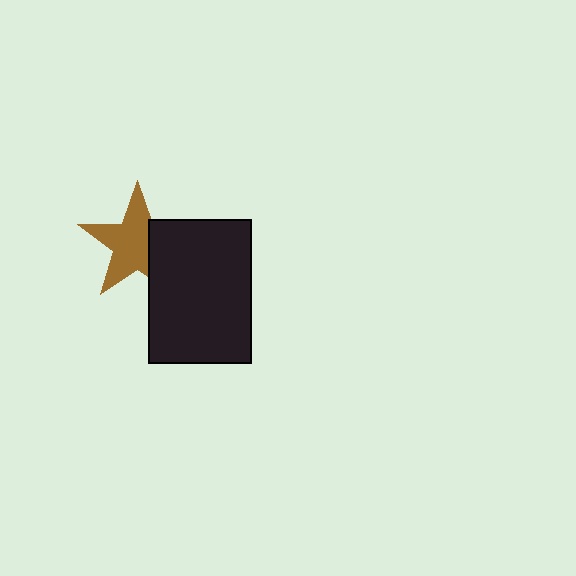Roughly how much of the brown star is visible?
Most of it is visible (roughly 67%).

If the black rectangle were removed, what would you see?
You would see the complete brown star.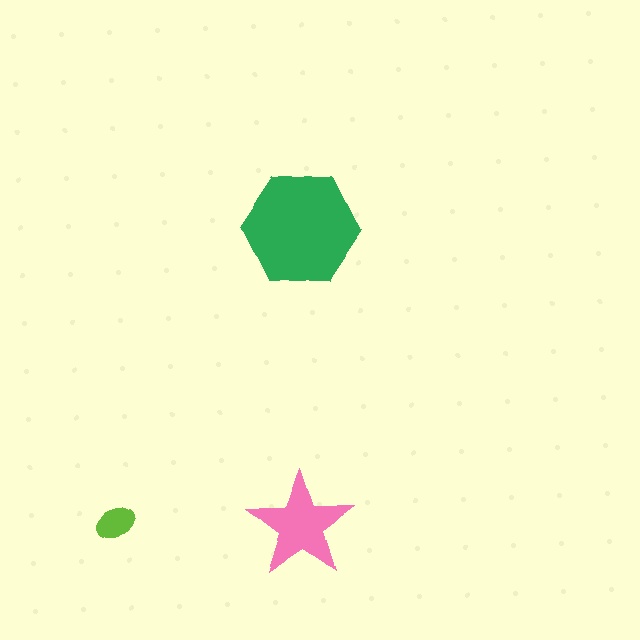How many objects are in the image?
There are 3 objects in the image.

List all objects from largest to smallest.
The green hexagon, the pink star, the lime ellipse.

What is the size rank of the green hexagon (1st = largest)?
1st.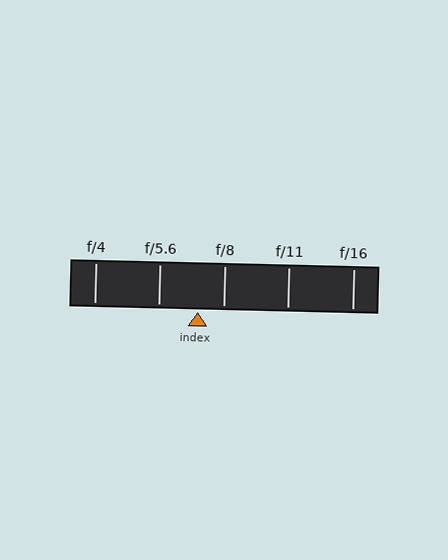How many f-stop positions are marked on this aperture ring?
There are 5 f-stop positions marked.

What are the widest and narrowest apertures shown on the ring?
The widest aperture shown is f/4 and the narrowest is f/16.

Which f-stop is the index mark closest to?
The index mark is closest to f/8.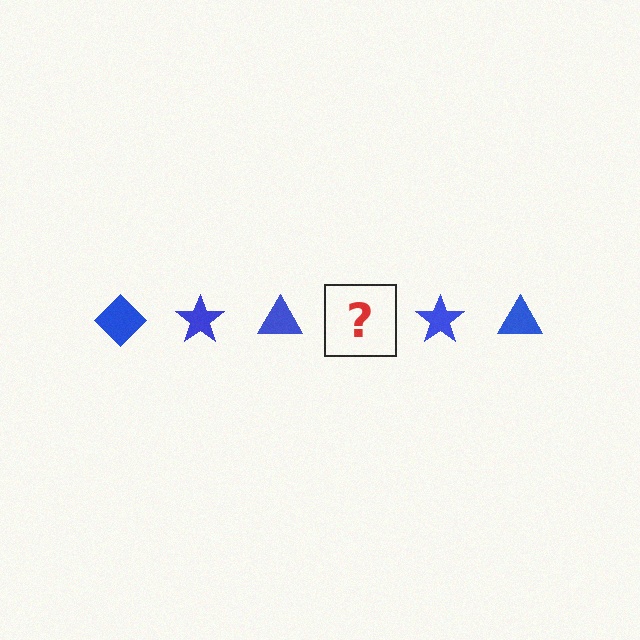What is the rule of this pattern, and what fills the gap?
The rule is that the pattern cycles through diamond, star, triangle shapes in blue. The gap should be filled with a blue diamond.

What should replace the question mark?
The question mark should be replaced with a blue diamond.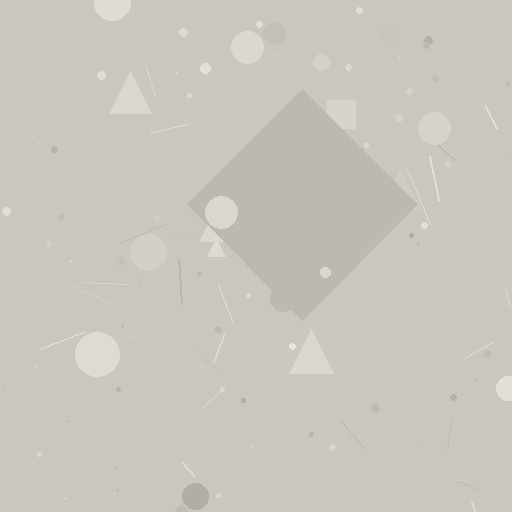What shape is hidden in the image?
A diamond is hidden in the image.